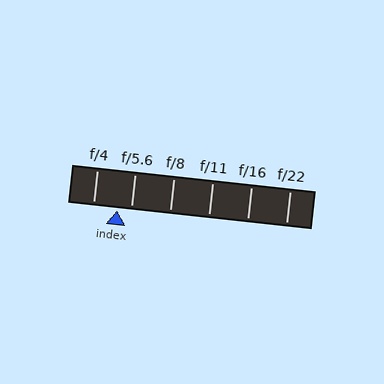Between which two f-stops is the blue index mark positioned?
The index mark is between f/4 and f/5.6.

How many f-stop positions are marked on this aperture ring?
There are 6 f-stop positions marked.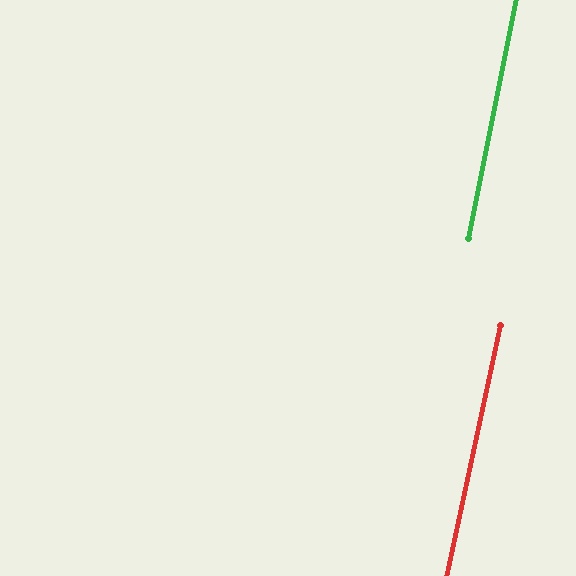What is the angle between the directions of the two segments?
Approximately 1 degree.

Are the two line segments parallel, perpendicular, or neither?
Parallel — their directions differ by only 0.7°.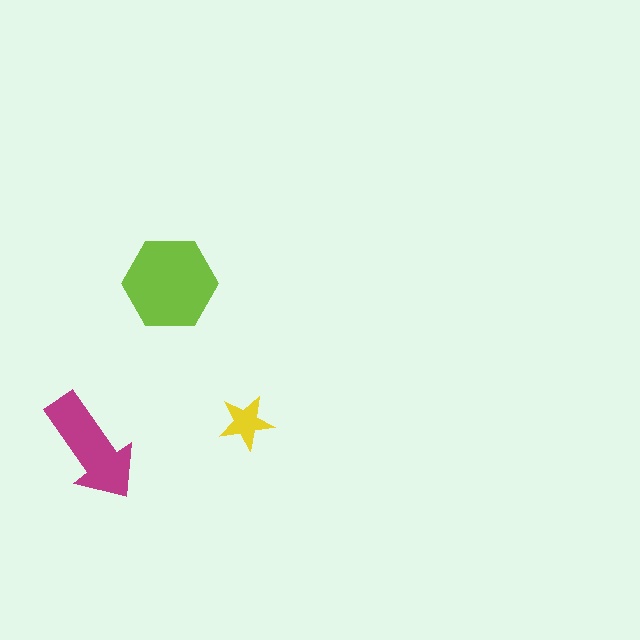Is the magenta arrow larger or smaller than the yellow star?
Larger.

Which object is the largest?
The lime hexagon.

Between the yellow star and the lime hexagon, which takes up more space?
The lime hexagon.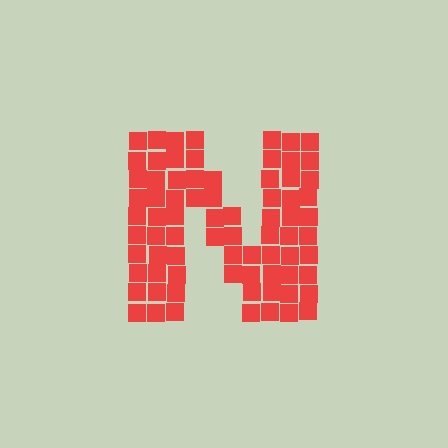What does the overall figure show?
The overall figure shows the letter N.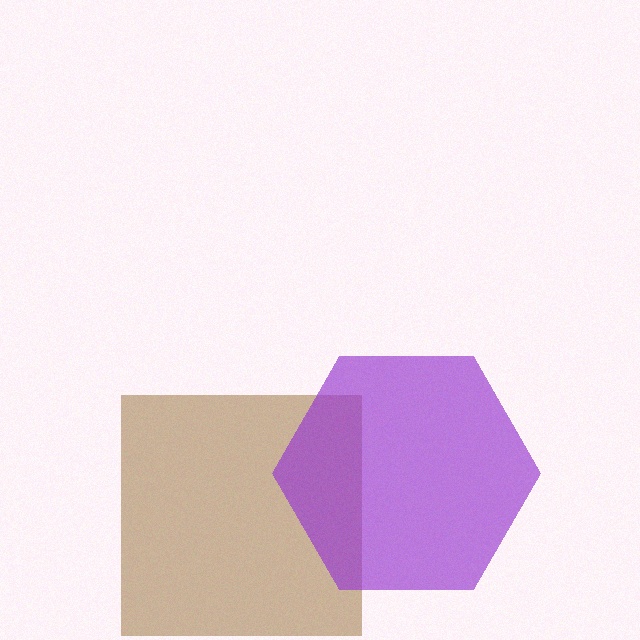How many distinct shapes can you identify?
There are 2 distinct shapes: a brown square, a purple hexagon.